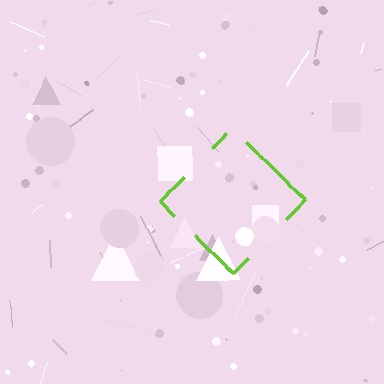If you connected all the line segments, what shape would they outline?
They would outline a diamond.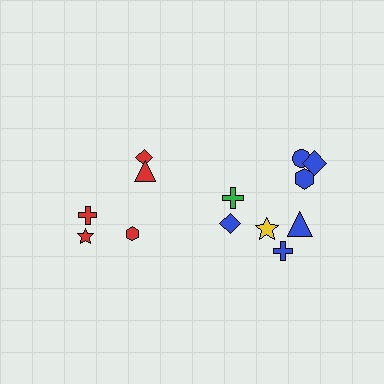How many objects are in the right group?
There are 8 objects.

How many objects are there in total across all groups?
There are 13 objects.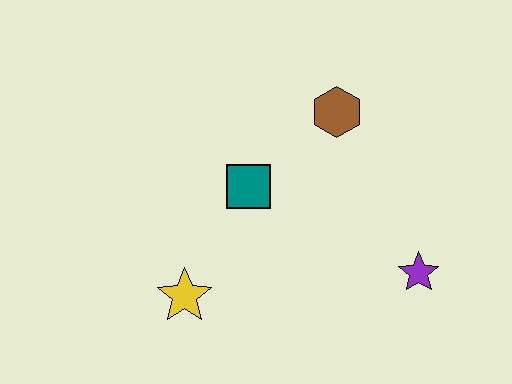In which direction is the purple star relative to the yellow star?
The purple star is to the right of the yellow star.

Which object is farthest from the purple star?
The yellow star is farthest from the purple star.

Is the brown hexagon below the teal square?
No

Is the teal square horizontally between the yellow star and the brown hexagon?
Yes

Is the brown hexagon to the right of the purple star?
No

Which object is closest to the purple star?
The brown hexagon is closest to the purple star.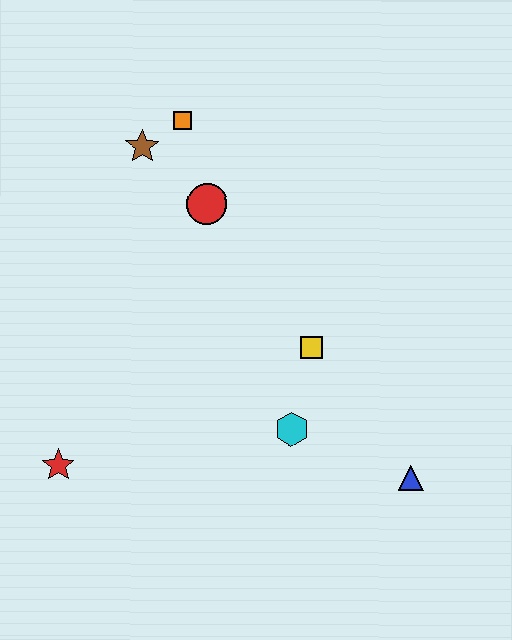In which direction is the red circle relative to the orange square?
The red circle is below the orange square.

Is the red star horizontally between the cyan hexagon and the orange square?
No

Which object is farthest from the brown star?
The blue triangle is farthest from the brown star.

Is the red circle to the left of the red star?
No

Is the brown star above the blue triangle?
Yes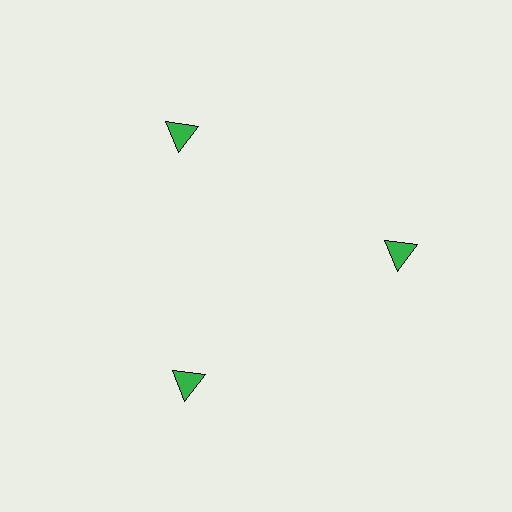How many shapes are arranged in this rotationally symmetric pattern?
There are 3 shapes, arranged in 3 groups of 1.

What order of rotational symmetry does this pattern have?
This pattern has 3-fold rotational symmetry.